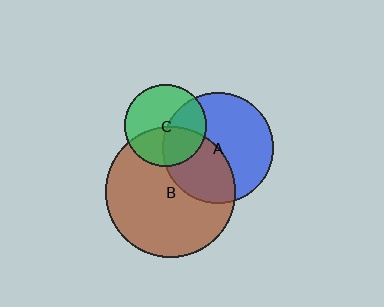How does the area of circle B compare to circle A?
Approximately 1.4 times.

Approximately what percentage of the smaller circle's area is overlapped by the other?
Approximately 40%.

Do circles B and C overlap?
Yes.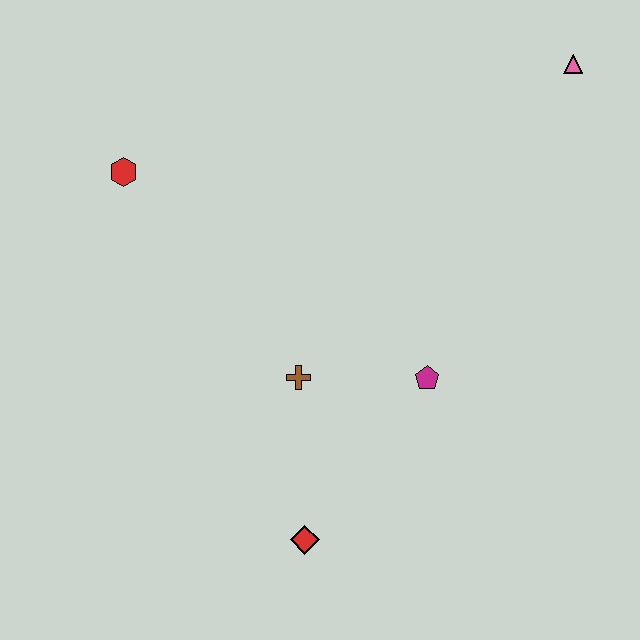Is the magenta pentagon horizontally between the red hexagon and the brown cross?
No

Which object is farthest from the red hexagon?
The pink triangle is farthest from the red hexagon.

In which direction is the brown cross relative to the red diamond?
The brown cross is above the red diamond.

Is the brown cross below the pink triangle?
Yes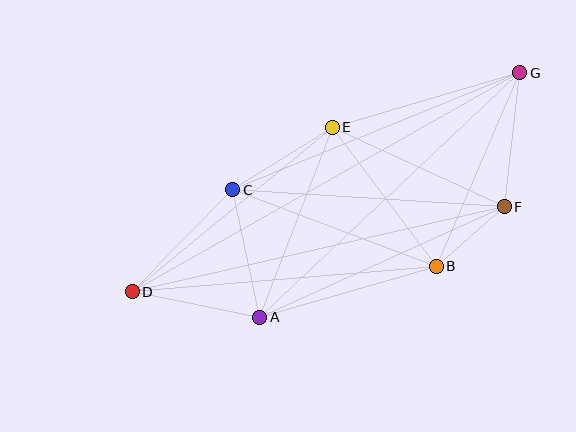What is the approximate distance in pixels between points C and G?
The distance between C and G is approximately 310 pixels.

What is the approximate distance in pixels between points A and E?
The distance between A and E is approximately 204 pixels.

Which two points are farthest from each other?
Points D and G are farthest from each other.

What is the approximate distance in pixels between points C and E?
The distance between C and E is approximately 117 pixels.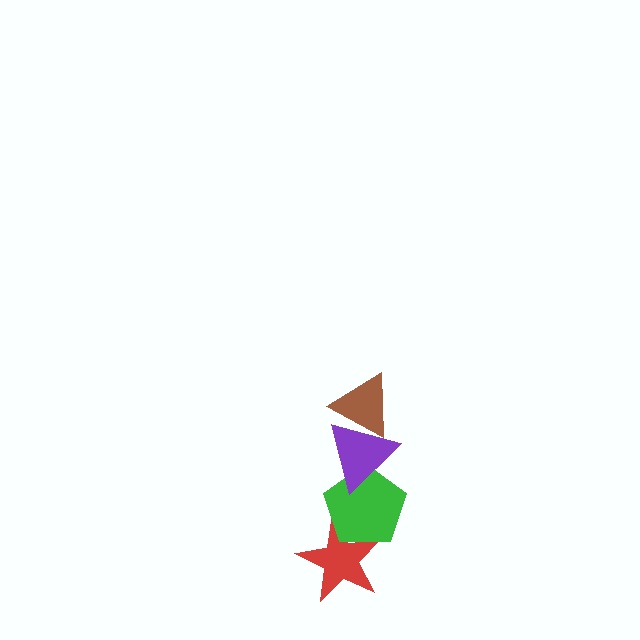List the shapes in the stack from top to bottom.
From top to bottom: the brown triangle, the purple triangle, the green pentagon, the red star.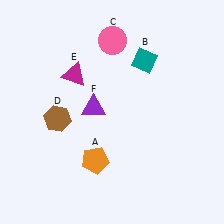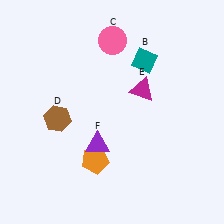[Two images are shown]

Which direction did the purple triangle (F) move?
The purple triangle (F) moved down.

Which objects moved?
The objects that moved are: the magenta triangle (E), the purple triangle (F).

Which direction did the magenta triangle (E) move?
The magenta triangle (E) moved right.